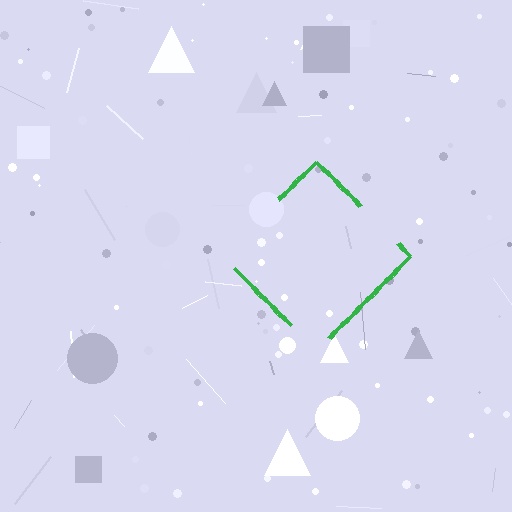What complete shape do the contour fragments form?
The contour fragments form a diamond.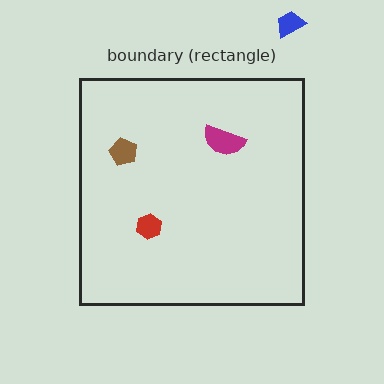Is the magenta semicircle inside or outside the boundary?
Inside.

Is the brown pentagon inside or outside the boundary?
Inside.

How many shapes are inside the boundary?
3 inside, 1 outside.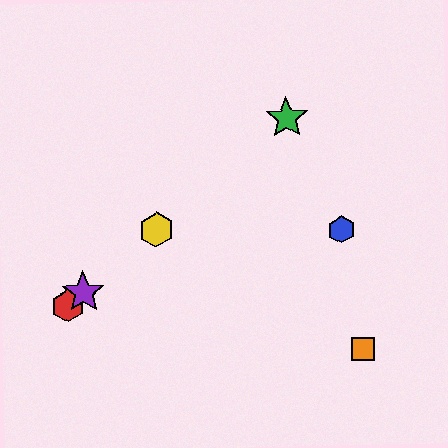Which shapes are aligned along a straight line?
The red hexagon, the green star, the yellow hexagon, the purple star are aligned along a straight line.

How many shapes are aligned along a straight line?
4 shapes (the red hexagon, the green star, the yellow hexagon, the purple star) are aligned along a straight line.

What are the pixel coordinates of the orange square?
The orange square is at (363, 349).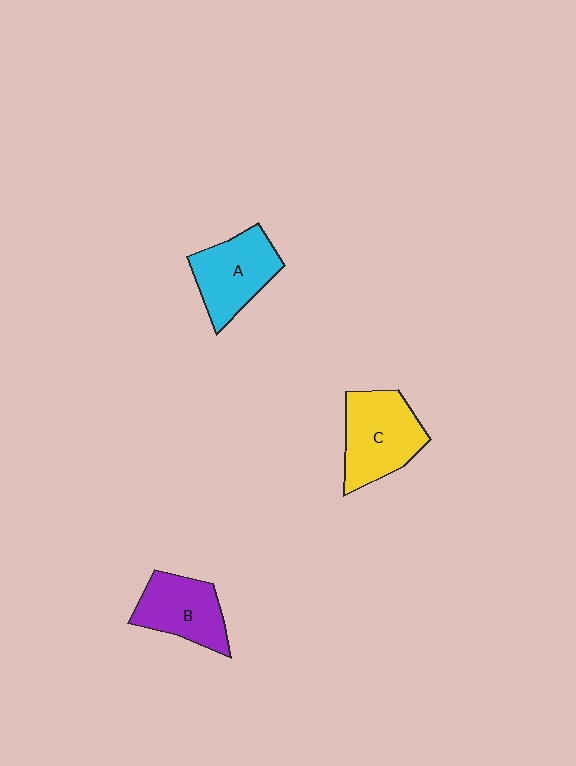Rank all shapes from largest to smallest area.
From largest to smallest: C (yellow), A (cyan), B (purple).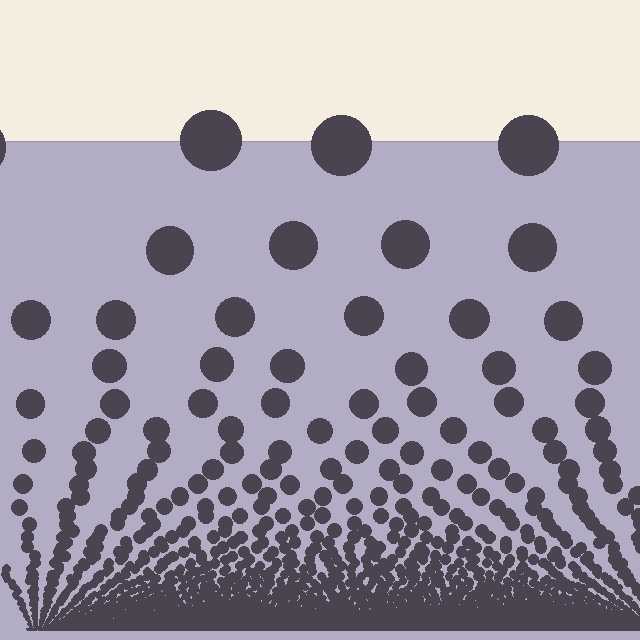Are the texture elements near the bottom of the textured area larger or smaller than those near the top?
Smaller. The gradient is inverted — elements near the bottom are smaller and denser.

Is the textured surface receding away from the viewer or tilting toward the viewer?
The surface appears to tilt toward the viewer. Texture elements get larger and sparser toward the top.